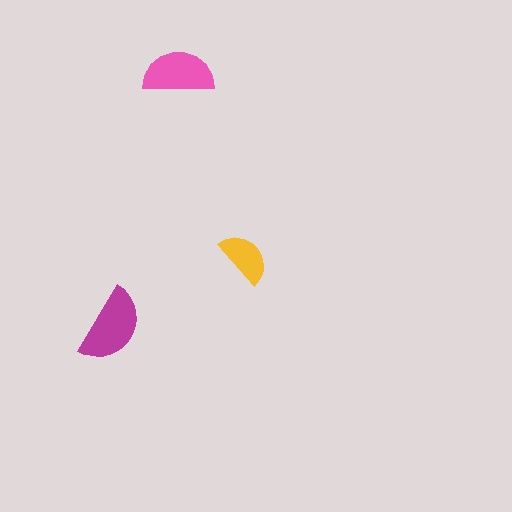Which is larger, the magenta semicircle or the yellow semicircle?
The magenta one.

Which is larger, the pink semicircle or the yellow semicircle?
The pink one.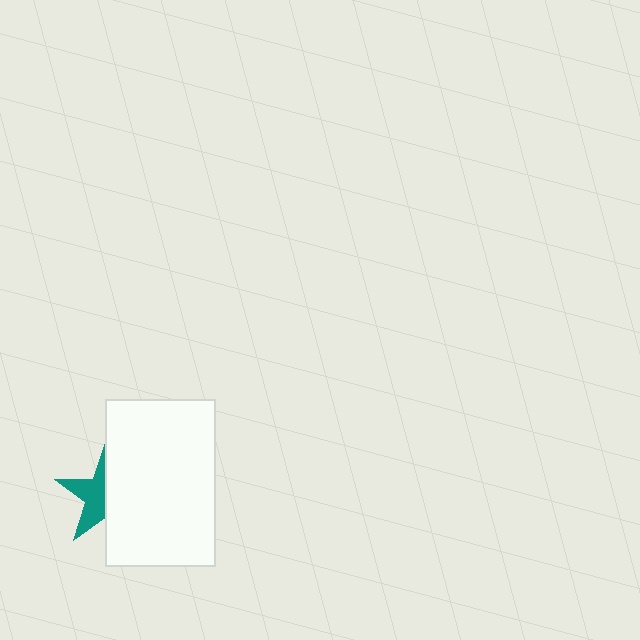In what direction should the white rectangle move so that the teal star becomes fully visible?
The white rectangle should move right. That is the shortest direction to clear the overlap and leave the teal star fully visible.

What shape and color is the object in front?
The object in front is a white rectangle.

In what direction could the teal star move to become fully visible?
The teal star could move left. That would shift it out from behind the white rectangle entirely.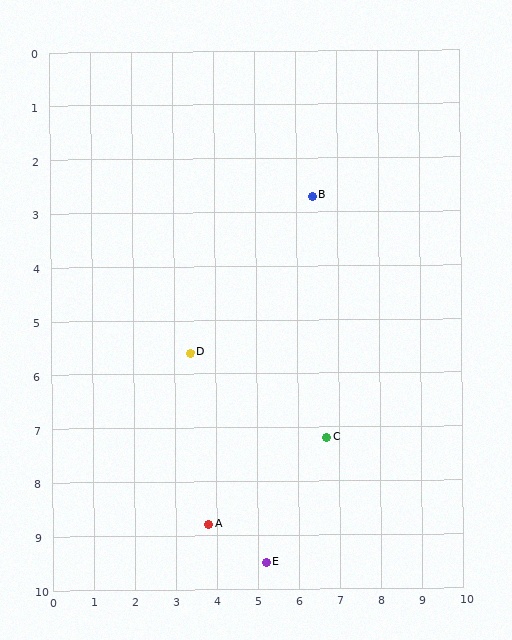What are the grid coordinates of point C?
Point C is at approximately (6.7, 7.2).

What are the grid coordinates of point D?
Point D is at approximately (3.4, 5.6).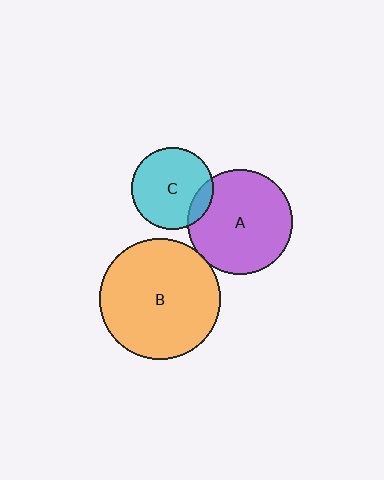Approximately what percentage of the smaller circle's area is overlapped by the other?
Approximately 5%.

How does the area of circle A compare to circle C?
Approximately 1.7 times.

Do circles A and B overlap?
Yes.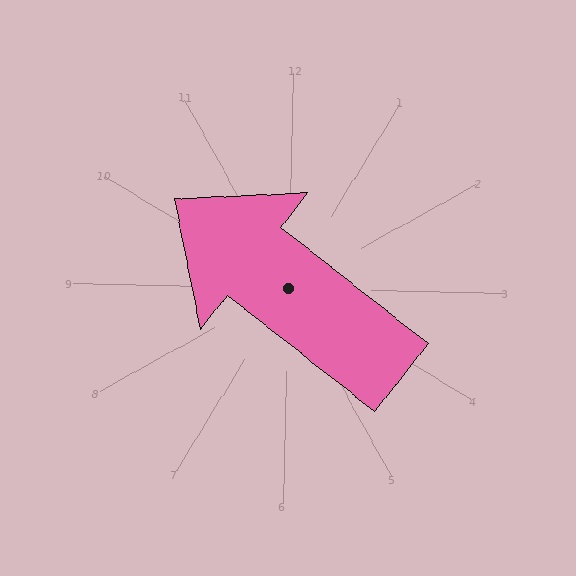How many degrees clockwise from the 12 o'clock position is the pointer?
Approximately 307 degrees.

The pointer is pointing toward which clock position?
Roughly 10 o'clock.